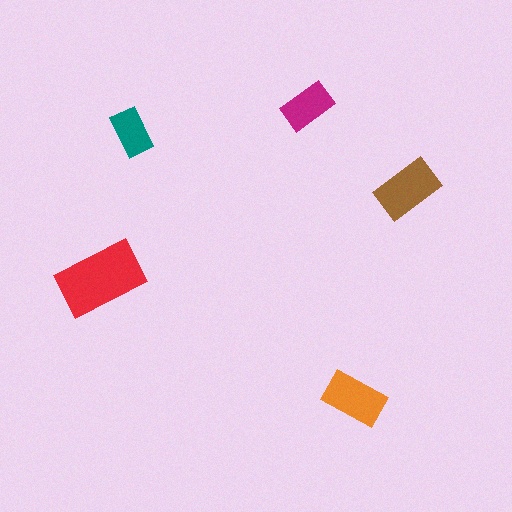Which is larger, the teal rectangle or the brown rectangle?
The brown one.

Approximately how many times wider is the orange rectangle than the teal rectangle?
About 1.5 times wider.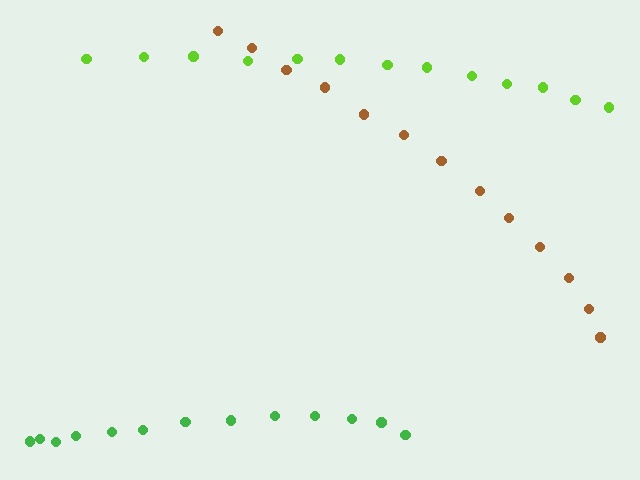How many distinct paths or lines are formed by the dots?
There are 3 distinct paths.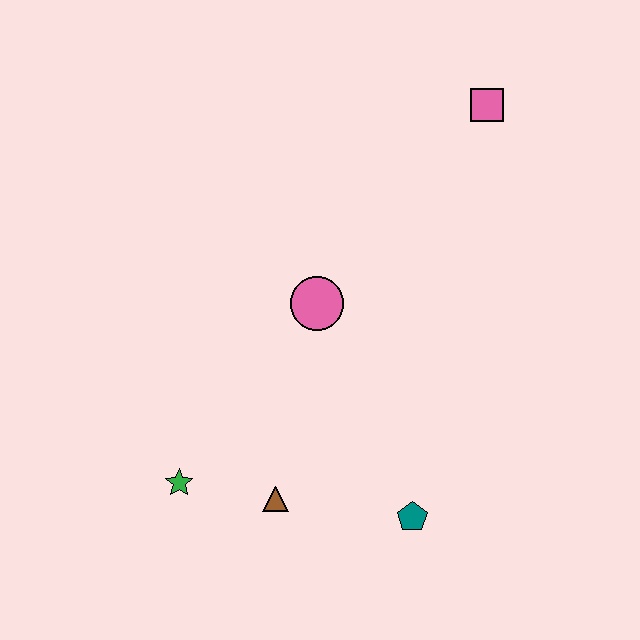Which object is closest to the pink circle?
The brown triangle is closest to the pink circle.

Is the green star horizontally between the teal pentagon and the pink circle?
No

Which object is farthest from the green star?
The pink square is farthest from the green star.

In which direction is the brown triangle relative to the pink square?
The brown triangle is below the pink square.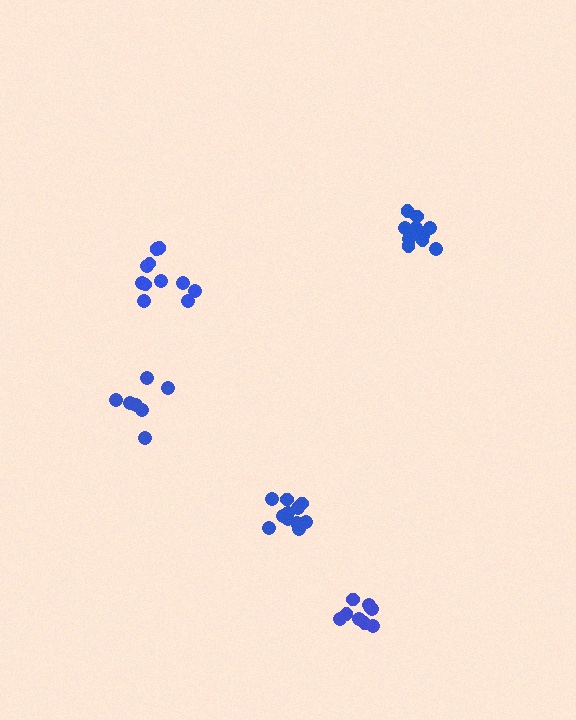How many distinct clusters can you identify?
There are 5 distinct clusters.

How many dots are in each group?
Group 1: 11 dots, Group 2: 9 dots, Group 3: 12 dots, Group 4: 12 dots, Group 5: 7 dots (51 total).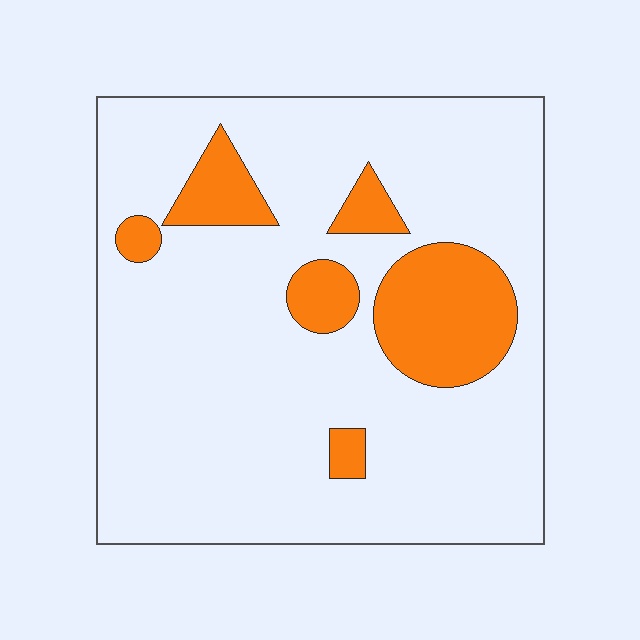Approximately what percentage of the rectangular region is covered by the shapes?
Approximately 15%.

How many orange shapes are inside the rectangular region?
6.